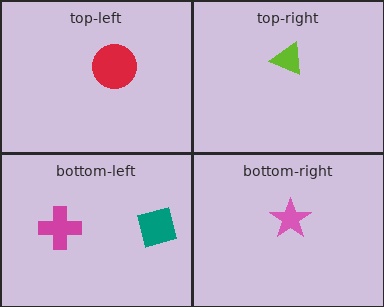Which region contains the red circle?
The top-left region.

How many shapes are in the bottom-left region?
2.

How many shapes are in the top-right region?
1.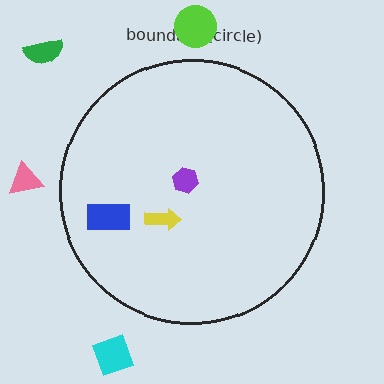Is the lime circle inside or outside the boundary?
Outside.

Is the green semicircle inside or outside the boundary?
Outside.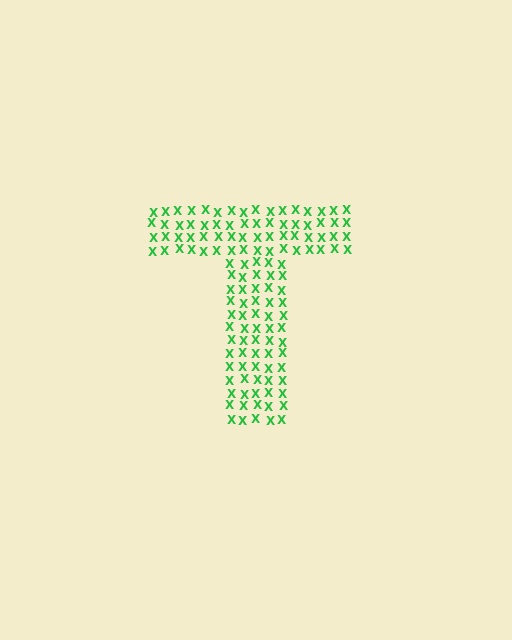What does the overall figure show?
The overall figure shows the letter T.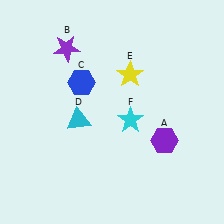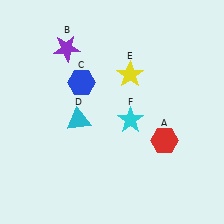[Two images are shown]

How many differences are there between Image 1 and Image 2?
There is 1 difference between the two images.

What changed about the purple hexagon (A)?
In Image 1, A is purple. In Image 2, it changed to red.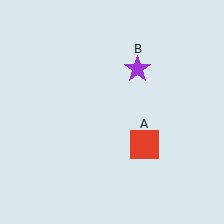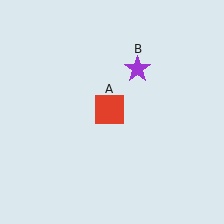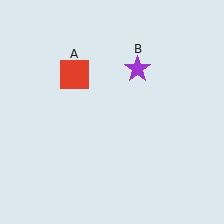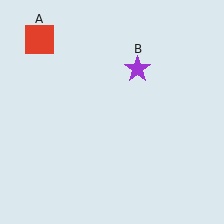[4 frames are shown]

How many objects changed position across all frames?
1 object changed position: red square (object A).